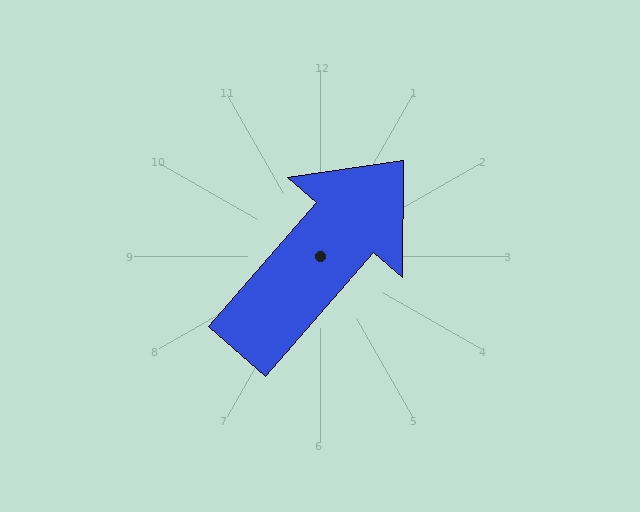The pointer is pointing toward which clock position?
Roughly 1 o'clock.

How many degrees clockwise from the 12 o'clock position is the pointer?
Approximately 41 degrees.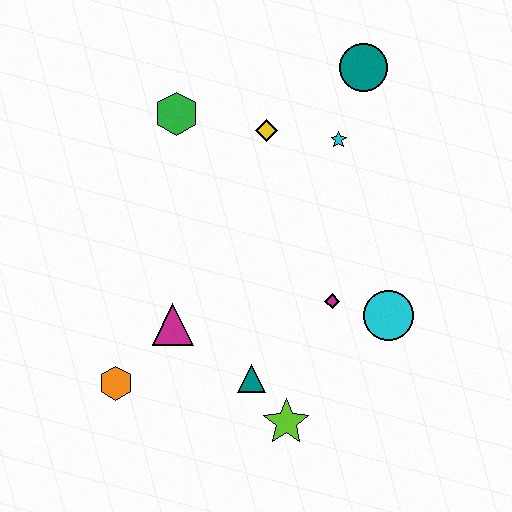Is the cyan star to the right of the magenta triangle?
Yes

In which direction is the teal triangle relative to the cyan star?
The teal triangle is below the cyan star.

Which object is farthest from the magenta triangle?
The teal circle is farthest from the magenta triangle.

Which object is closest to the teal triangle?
The lime star is closest to the teal triangle.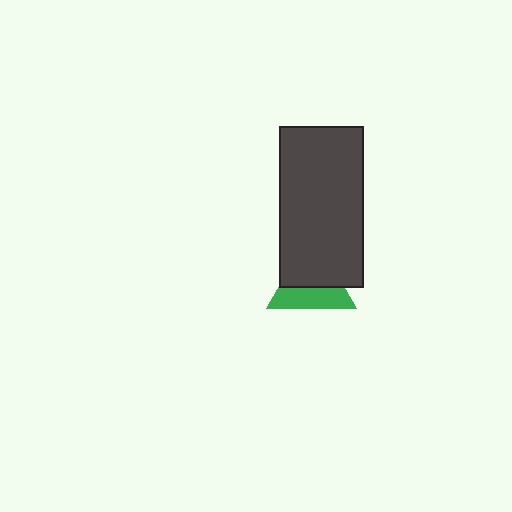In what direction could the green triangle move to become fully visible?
The green triangle could move down. That would shift it out from behind the dark gray rectangle entirely.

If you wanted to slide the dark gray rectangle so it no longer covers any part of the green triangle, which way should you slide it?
Slide it up — that is the most direct way to separate the two shapes.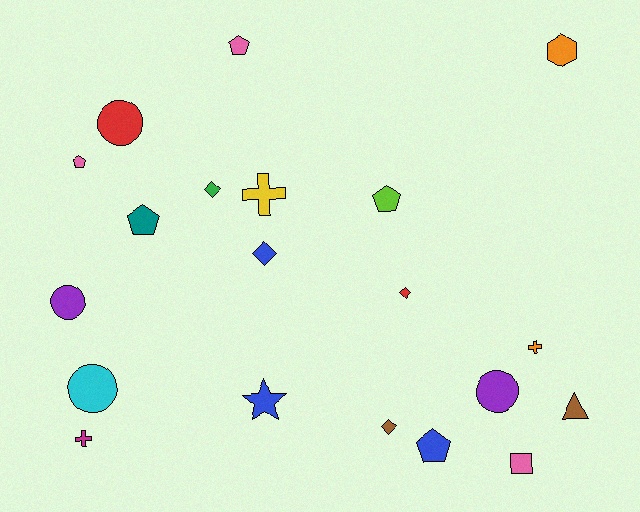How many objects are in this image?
There are 20 objects.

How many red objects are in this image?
There are 2 red objects.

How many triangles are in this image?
There is 1 triangle.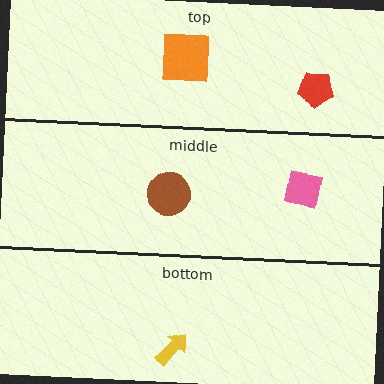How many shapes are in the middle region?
2.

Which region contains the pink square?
The middle region.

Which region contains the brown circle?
The middle region.